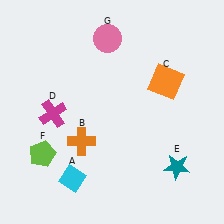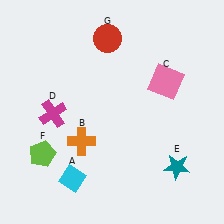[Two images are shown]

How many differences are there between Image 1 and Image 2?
There are 2 differences between the two images.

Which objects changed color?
C changed from orange to pink. G changed from pink to red.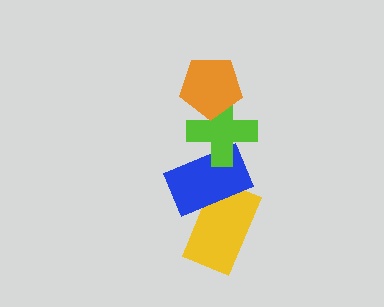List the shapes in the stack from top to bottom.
From top to bottom: the orange pentagon, the lime cross, the blue rectangle, the yellow rectangle.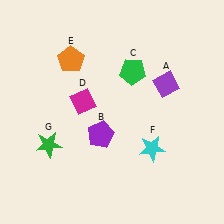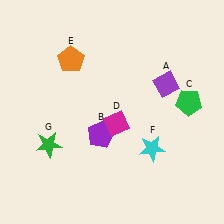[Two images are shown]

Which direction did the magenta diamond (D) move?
The magenta diamond (D) moved right.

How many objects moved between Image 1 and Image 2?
2 objects moved between the two images.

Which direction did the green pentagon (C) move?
The green pentagon (C) moved right.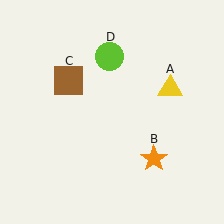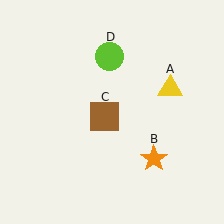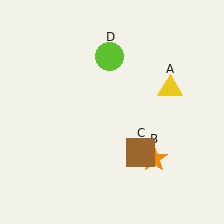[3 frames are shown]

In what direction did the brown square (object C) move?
The brown square (object C) moved down and to the right.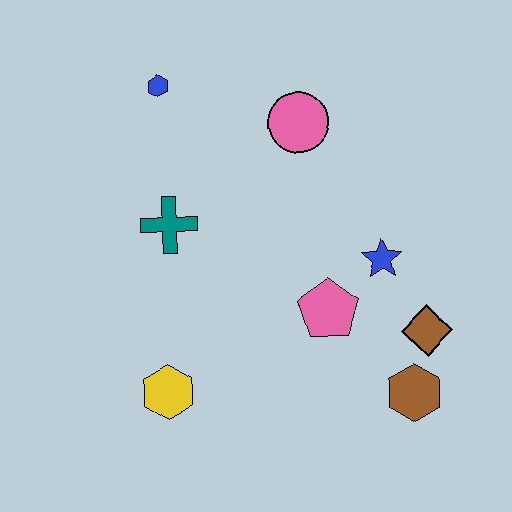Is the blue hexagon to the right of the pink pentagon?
No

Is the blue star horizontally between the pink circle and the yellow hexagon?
No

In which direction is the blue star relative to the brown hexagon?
The blue star is above the brown hexagon.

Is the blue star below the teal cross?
Yes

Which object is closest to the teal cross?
The blue hexagon is closest to the teal cross.